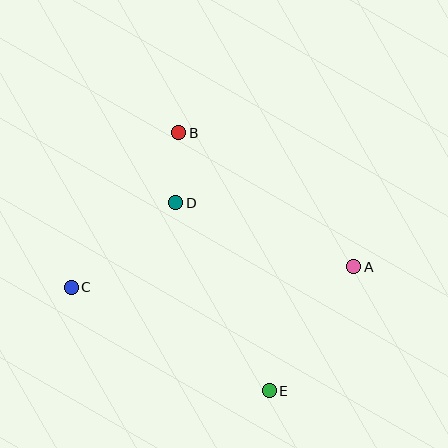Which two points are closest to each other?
Points B and D are closest to each other.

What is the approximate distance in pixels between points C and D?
The distance between C and D is approximately 134 pixels.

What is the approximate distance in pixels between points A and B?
The distance between A and B is approximately 220 pixels.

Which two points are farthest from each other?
Points A and C are farthest from each other.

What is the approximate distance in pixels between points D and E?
The distance between D and E is approximately 210 pixels.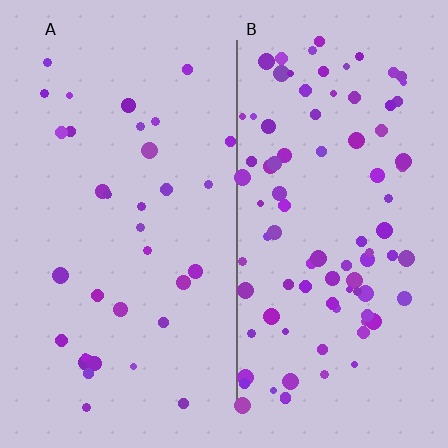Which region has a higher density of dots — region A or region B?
B (the right).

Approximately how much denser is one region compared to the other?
Approximately 2.8× — region B over region A.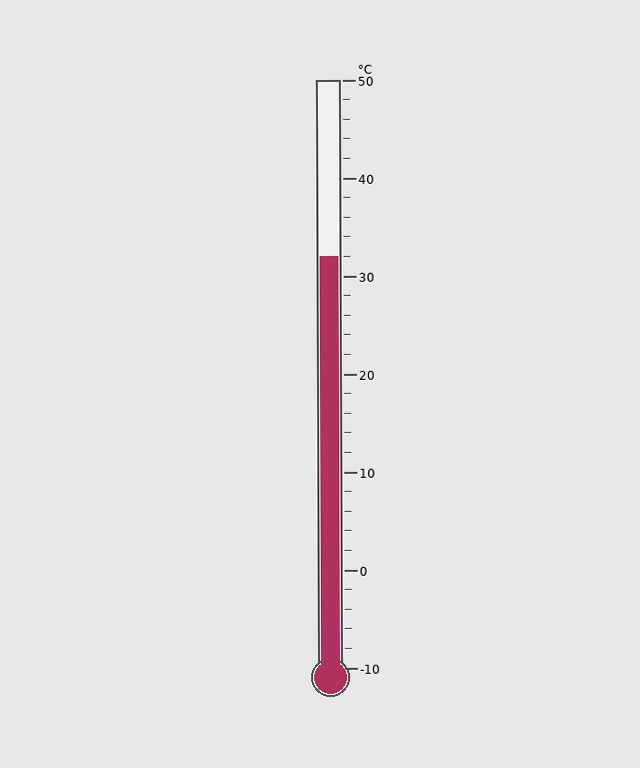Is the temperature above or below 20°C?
The temperature is above 20°C.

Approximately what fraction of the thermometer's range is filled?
The thermometer is filled to approximately 70% of its range.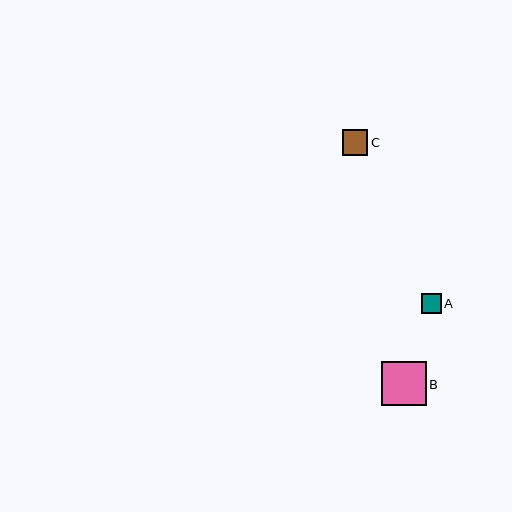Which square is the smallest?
Square A is the smallest with a size of approximately 19 pixels.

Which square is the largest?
Square B is the largest with a size of approximately 44 pixels.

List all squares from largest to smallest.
From largest to smallest: B, C, A.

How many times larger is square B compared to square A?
Square B is approximately 2.3 times the size of square A.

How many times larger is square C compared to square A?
Square C is approximately 1.3 times the size of square A.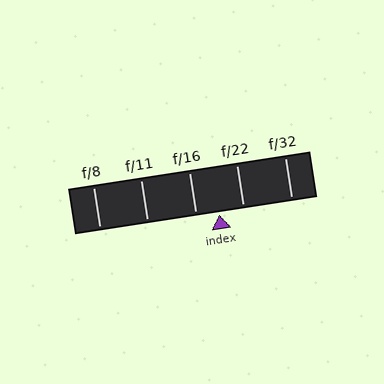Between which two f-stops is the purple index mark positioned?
The index mark is between f/16 and f/22.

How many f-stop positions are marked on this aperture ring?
There are 5 f-stop positions marked.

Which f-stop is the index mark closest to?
The index mark is closest to f/16.